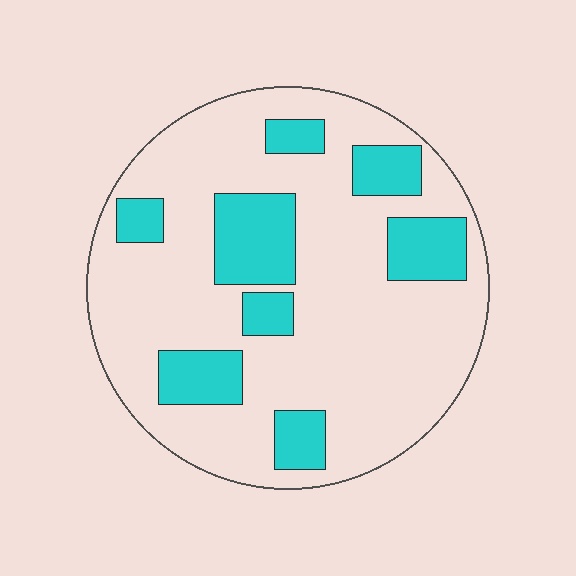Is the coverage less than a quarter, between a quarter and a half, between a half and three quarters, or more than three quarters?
Less than a quarter.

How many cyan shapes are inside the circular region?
8.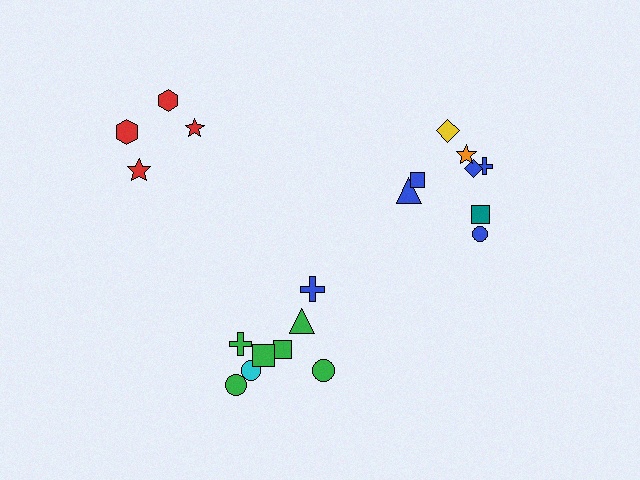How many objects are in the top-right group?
There are 8 objects.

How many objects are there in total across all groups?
There are 20 objects.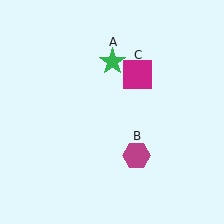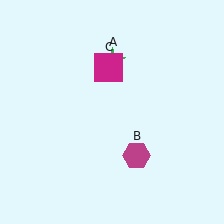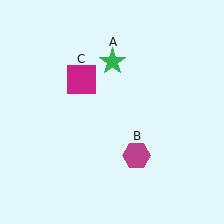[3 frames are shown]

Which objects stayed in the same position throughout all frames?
Green star (object A) and magenta hexagon (object B) remained stationary.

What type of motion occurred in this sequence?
The magenta square (object C) rotated counterclockwise around the center of the scene.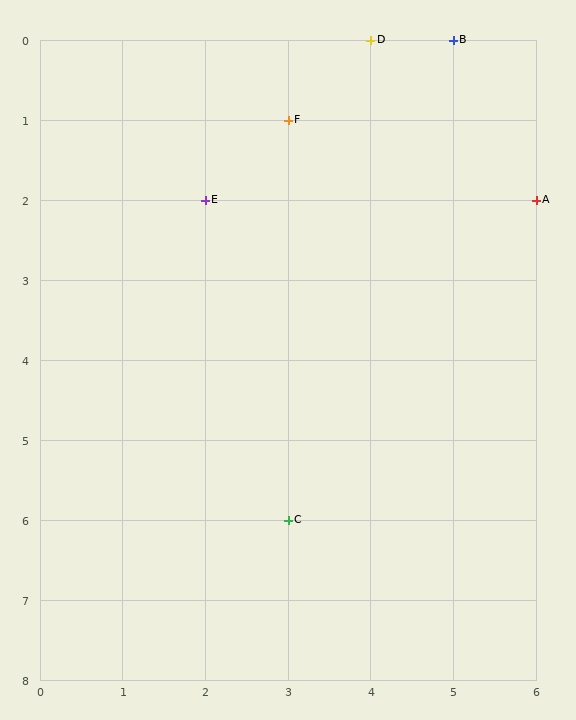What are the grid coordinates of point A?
Point A is at grid coordinates (6, 2).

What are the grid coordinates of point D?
Point D is at grid coordinates (4, 0).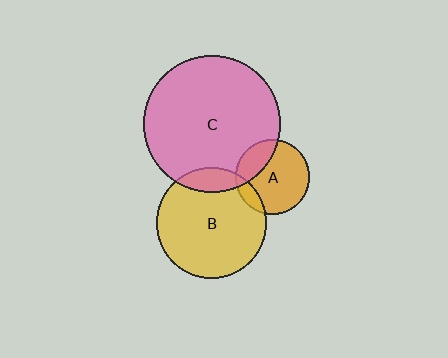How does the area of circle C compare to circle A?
Approximately 3.4 times.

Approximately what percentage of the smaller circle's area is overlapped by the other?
Approximately 15%.